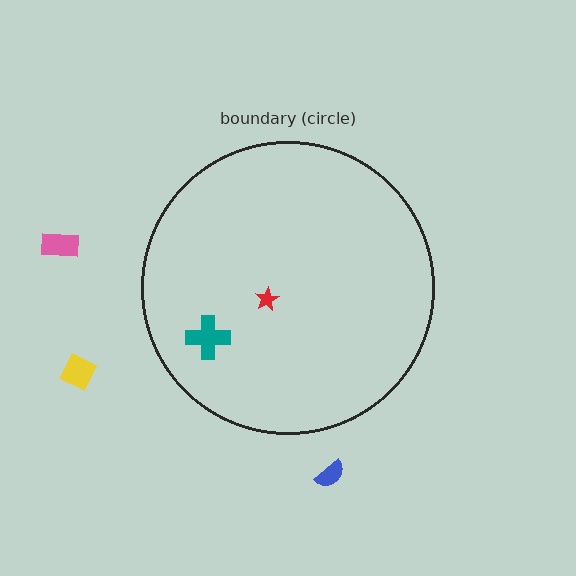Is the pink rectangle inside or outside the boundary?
Outside.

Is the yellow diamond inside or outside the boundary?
Outside.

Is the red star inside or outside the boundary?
Inside.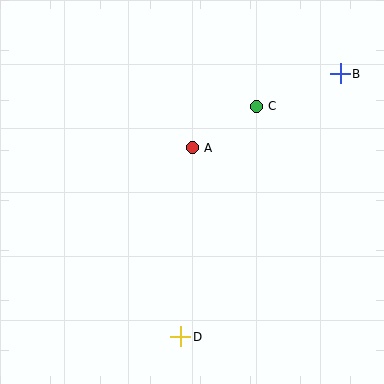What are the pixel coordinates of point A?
Point A is at (192, 148).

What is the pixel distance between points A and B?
The distance between A and B is 165 pixels.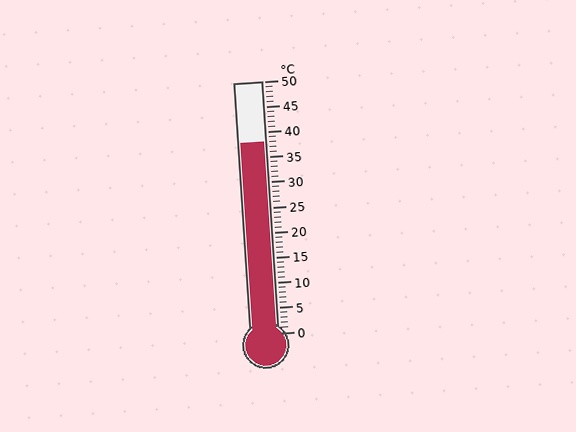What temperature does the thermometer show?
The thermometer shows approximately 38°C.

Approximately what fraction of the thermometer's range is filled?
The thermometer is filled to approximately 75% of its range.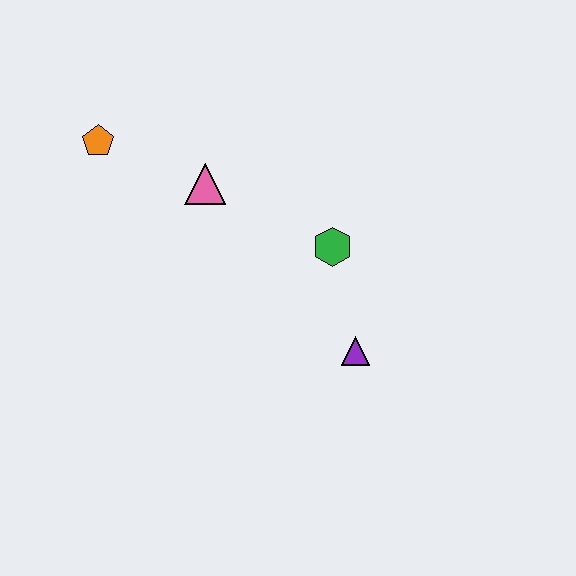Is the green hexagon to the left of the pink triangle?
No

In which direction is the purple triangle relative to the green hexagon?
The purple triangle is below the green hexagon.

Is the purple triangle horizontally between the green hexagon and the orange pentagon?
No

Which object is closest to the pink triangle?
The orange pentagon is closest to the pink triangle.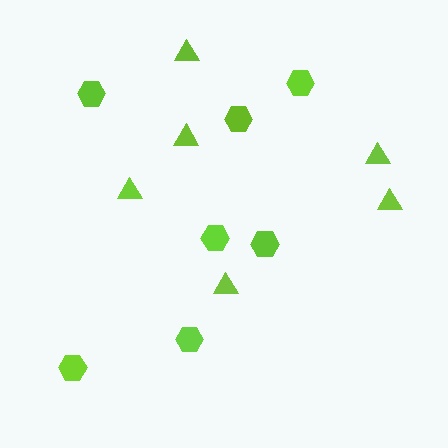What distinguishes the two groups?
There are 2 groups: one group of triangles (6) and one group of hexagons (7).